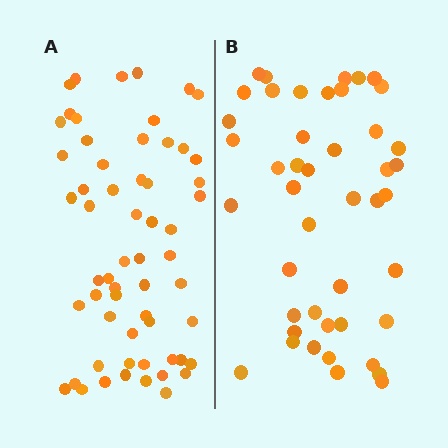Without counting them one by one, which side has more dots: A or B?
Region A (the left region) has more dots.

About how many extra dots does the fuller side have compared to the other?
Region A has approximately 15 more dots than region B.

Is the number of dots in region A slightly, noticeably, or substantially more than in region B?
Region A has noticeably more, but not dramatically so. The ratio is roughly 1.3 to 1.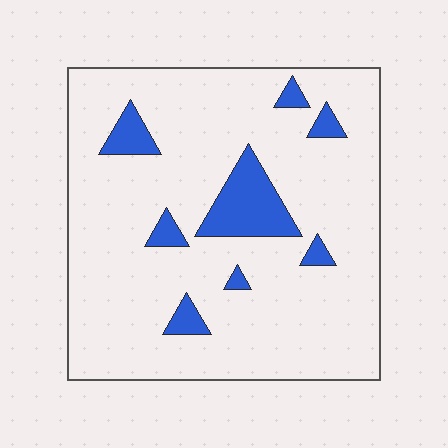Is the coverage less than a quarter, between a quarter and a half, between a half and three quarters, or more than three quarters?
Less than a quarter.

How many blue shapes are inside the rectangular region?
8.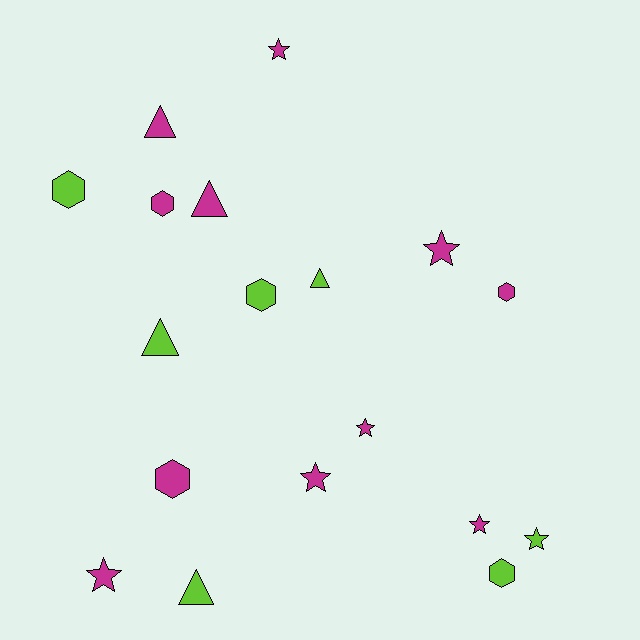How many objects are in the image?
There are 18 objects.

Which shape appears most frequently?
Star, with 7 objects.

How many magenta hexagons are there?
There are 3 magenta hexagons.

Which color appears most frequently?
Magenta, with 11 objects.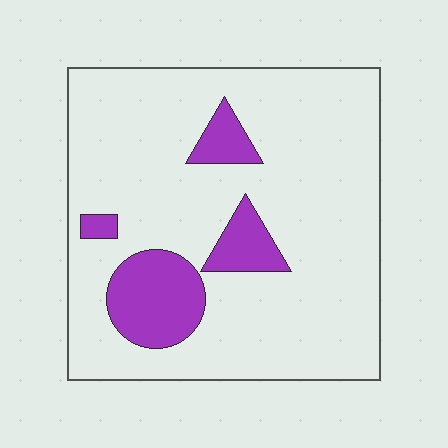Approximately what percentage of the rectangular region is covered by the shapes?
Approximately 15%.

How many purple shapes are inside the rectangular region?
4.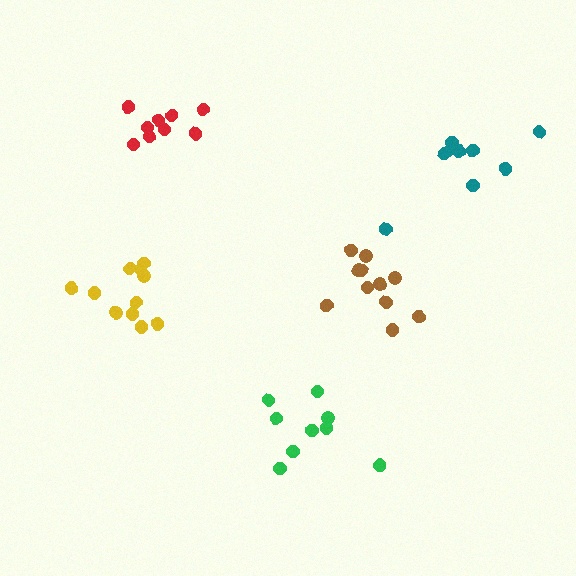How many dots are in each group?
Group 1: 9 dots, Group 2: 11 dots, Group 3: 9 dots, Group 4: 12 dots, Group 5: 9 dots (50 total).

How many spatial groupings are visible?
There are 5 spatial groupings.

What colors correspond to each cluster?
The clusters are colored: green, brown, teal, yellow, red.